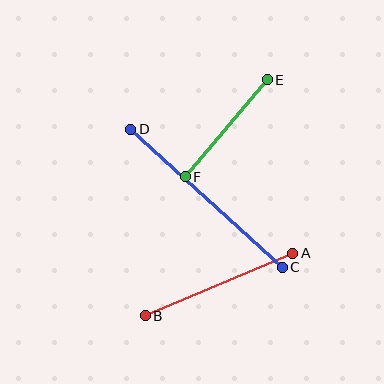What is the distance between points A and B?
The distance is approximately 160 pixels.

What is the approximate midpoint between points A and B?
The midpoint is at approximately (219, 285) pixels.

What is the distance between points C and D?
The distance is approximately 205 pixels.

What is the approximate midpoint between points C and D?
The midpoint is at approximately (206, 198) pixels.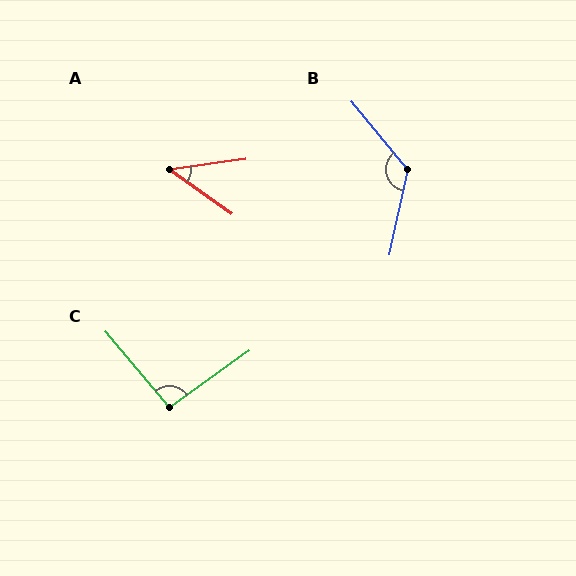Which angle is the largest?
B, at approximately 128 degrees.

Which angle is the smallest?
A, at approximately 44 degrees.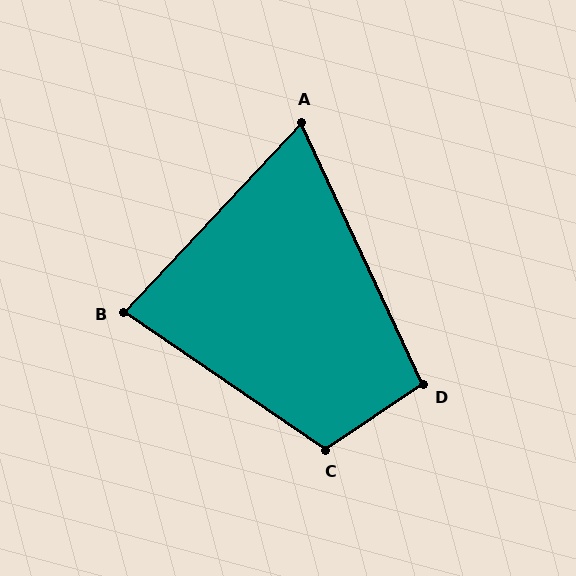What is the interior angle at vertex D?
Approximately 99 degrees (obtuse).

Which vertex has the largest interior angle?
C, at approximately 112 degrees.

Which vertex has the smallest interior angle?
A, at approximately 68 degrees.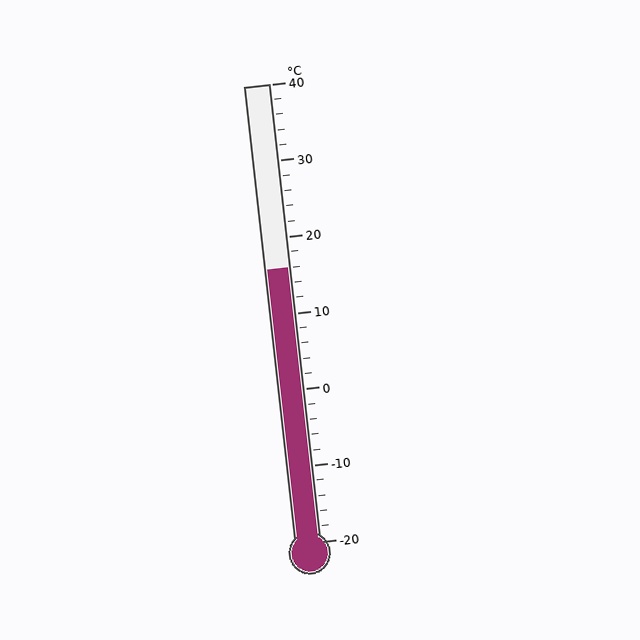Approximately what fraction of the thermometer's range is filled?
The thermometer is filled to approximately 60% of its range.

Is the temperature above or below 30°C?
The temperature is below 30°C.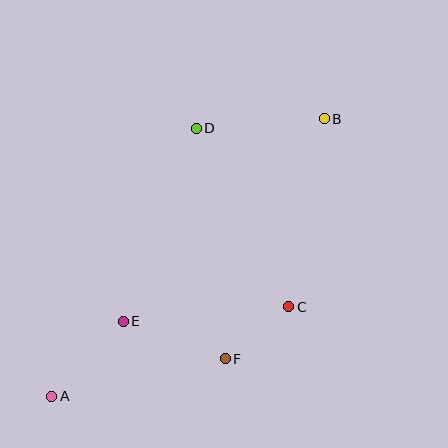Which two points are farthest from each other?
Points A and B are farthest from each other.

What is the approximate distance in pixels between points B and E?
The distance between B and E is approximately 285 pixels.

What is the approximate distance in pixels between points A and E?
The distance between A and E is approximately 104 pixels.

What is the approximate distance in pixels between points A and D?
The distance between A and D is approximately 305 pixels.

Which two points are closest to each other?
Points C and F are closest to each other.